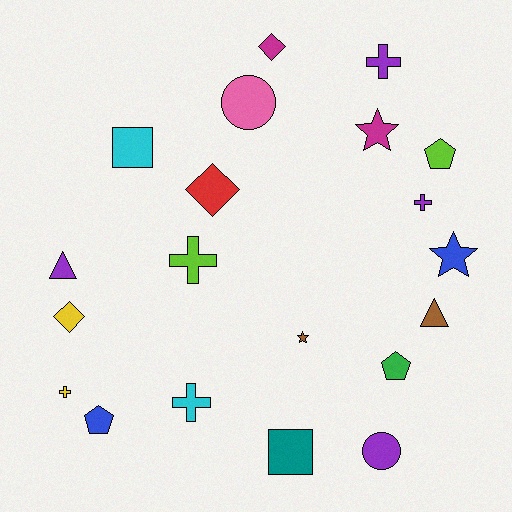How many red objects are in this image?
There is 1 red object.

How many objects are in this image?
There are 20 objects.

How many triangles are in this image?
There are 2 triangles.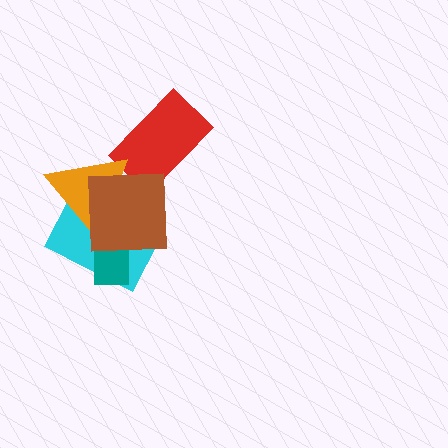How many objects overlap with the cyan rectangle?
3 objects overlap with the cyan rectangle.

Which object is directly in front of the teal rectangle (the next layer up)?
The orange triangle is directly in front of the teal rectangle.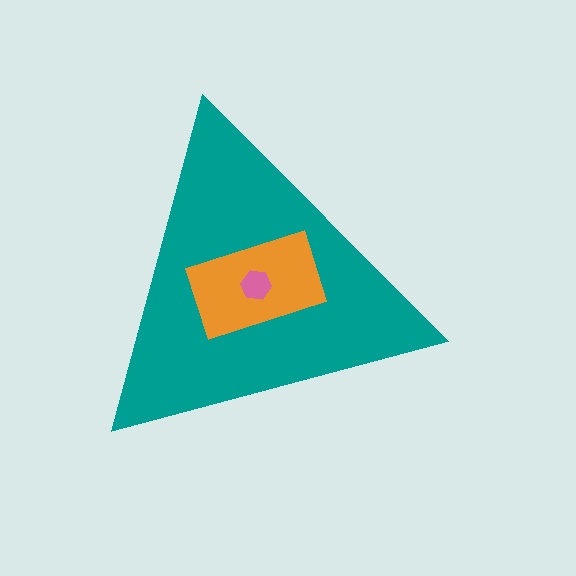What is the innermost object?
The pink hexagon.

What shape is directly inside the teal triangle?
The orange rectangle.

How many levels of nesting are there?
3.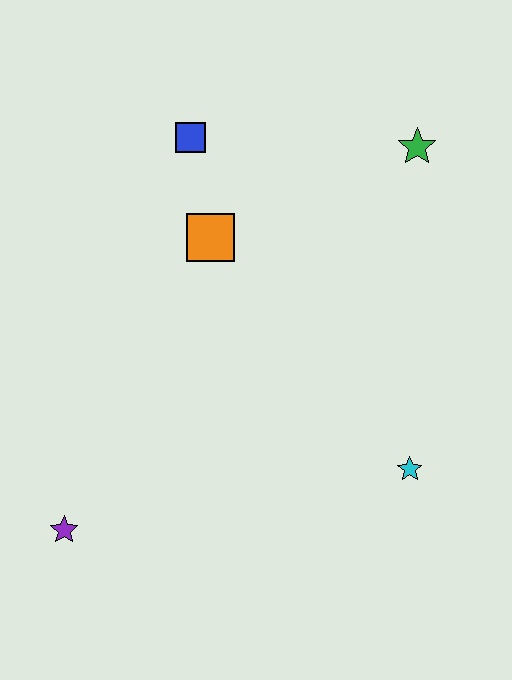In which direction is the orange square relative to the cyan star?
The orange square is above the cyan star.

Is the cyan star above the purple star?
Yes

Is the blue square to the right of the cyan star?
No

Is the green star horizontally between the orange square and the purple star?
No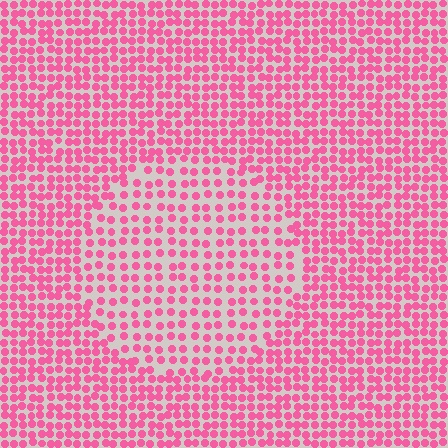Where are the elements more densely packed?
The elements are more densely packed outside the circle boundary.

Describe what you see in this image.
The image contains small pink elements arranged at two different densities. A circle-shaped region is visible where the elements are less densely packed than the surrounding area.